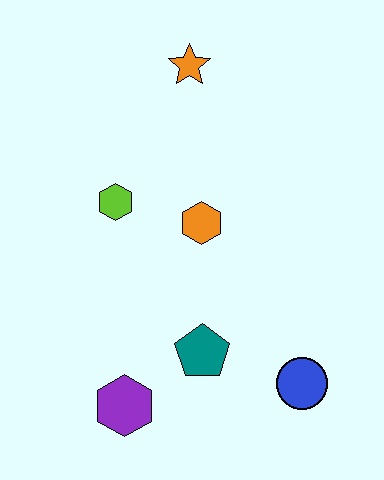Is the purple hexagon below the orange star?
Yes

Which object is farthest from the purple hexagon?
The orange star is farthest from the purple hexagon.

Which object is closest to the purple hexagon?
The teal pentagon is closest to the purple hexagon.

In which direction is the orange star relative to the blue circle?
The orange star is above the blue circle.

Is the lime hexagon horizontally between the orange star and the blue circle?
No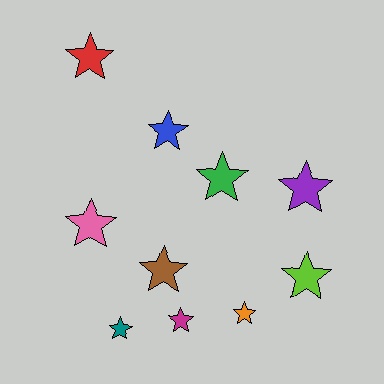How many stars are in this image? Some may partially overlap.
There are 10 stars.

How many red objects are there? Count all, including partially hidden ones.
There is 1 red object.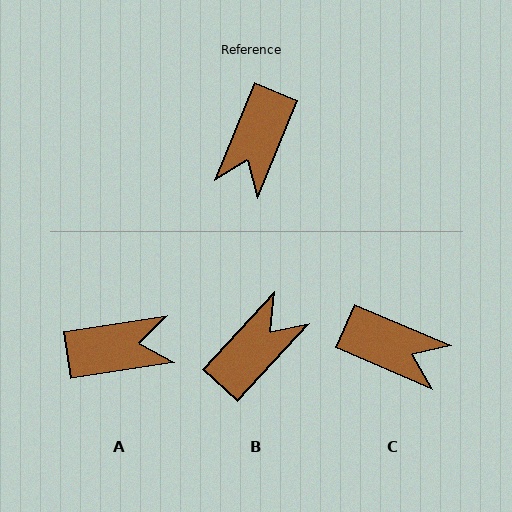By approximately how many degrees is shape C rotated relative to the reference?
Approximately 89 degrees counter-clockwise.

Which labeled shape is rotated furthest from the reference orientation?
B, about 160 degrees away.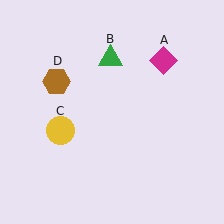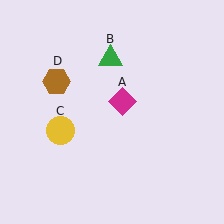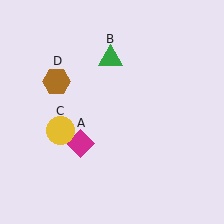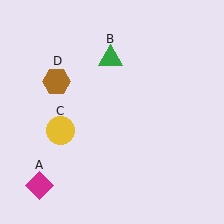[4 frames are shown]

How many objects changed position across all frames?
1 object changed position: magenta diamond (object A).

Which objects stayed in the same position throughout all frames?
Green triangle (object B) and yellow circle (object C) and brown hexagon (object D) remained stationary.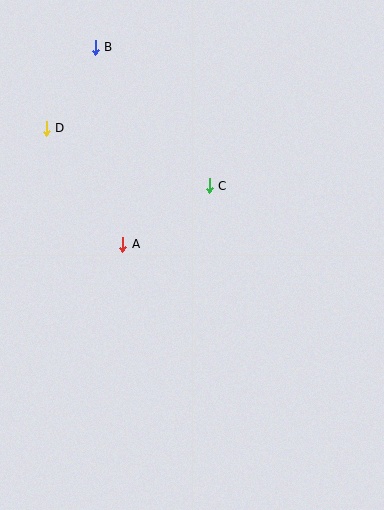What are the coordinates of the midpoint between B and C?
The midpoint between B and C is at (152, 116).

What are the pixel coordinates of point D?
Point D is at (46, 129).